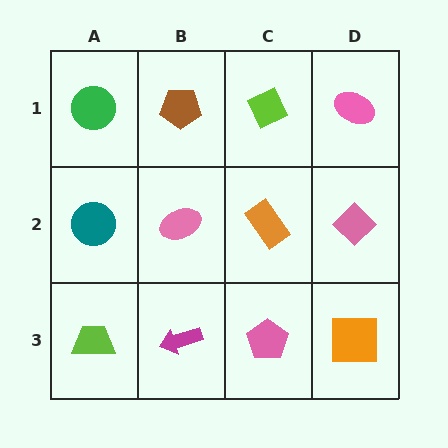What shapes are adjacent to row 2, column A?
A green circle (row 1, column A), a lime trapezoid (row 3, column A), a pink ellipse (row 2, column B).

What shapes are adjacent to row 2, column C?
A lime diamond (row 1, column C), a pink pentagon (row 3, column C), a pink ellipse (row 2, column B), a pink diamond (row 2, column D).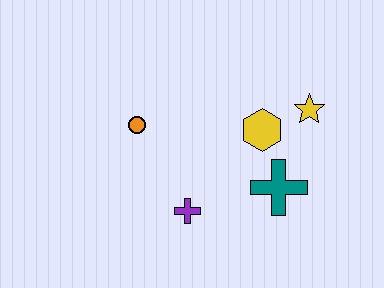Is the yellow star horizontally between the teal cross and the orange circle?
No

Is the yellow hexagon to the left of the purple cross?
No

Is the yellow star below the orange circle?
No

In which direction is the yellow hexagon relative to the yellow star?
The yellow hexagon is to the left of the yellow star.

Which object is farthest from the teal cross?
The orange circle is farthest from the teal cross.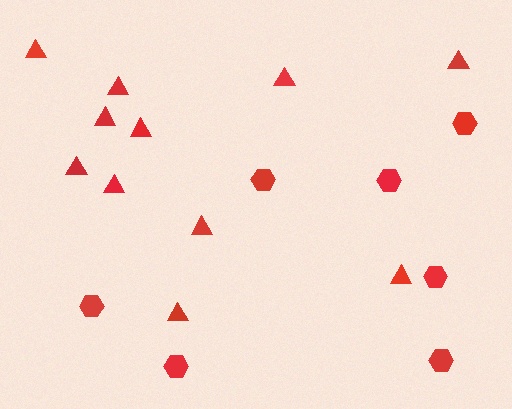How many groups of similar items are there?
There are 2 groups: one group of triangles (11) and one group of hexagons (7).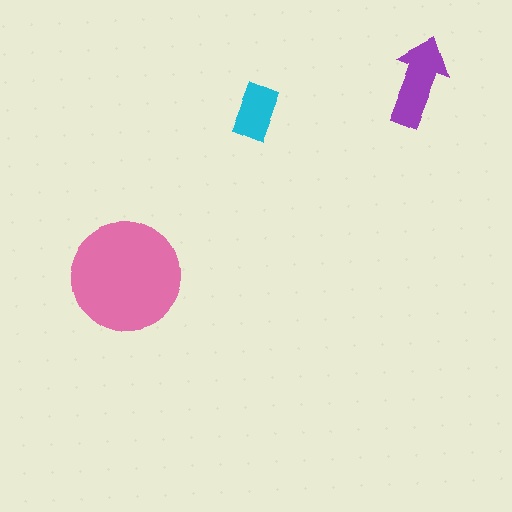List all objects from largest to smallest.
The pink circle, the purple arrow, the cyan rectangle.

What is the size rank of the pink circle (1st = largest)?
1st.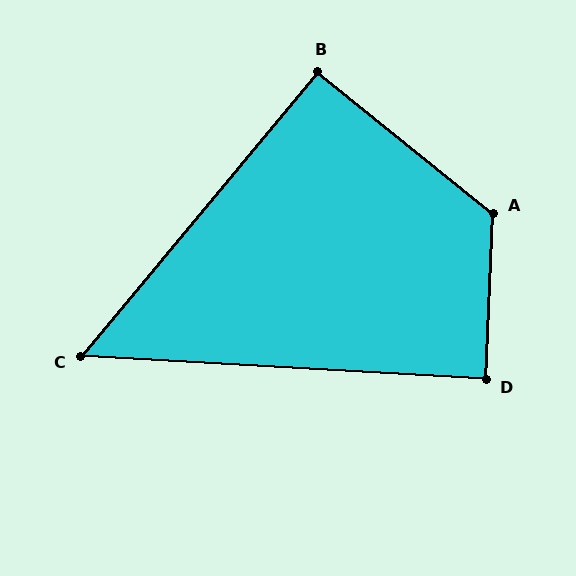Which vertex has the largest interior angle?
A, at approximately 127 degrees.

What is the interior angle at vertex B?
Approximately 91 degrees (approximately right).